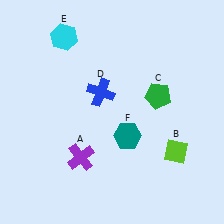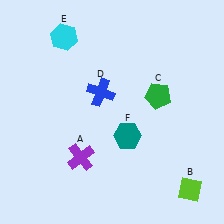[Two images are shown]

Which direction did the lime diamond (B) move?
The lime diamond (B) moved down.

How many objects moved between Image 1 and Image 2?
1 object moved between the two images.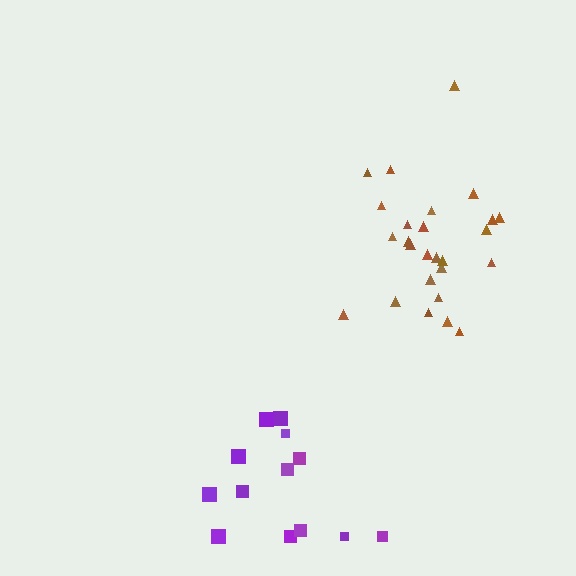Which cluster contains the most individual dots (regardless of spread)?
Brown (26).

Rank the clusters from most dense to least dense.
brown, purple.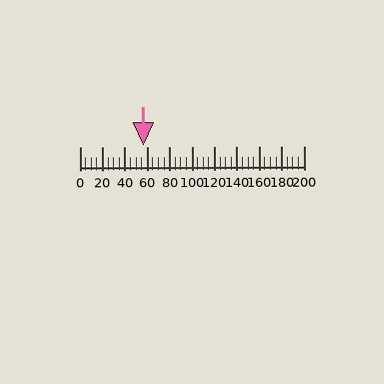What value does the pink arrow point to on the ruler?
The pink arrow points to approximately 56.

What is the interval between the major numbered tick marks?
The major tick marks are spaced 20 units apart.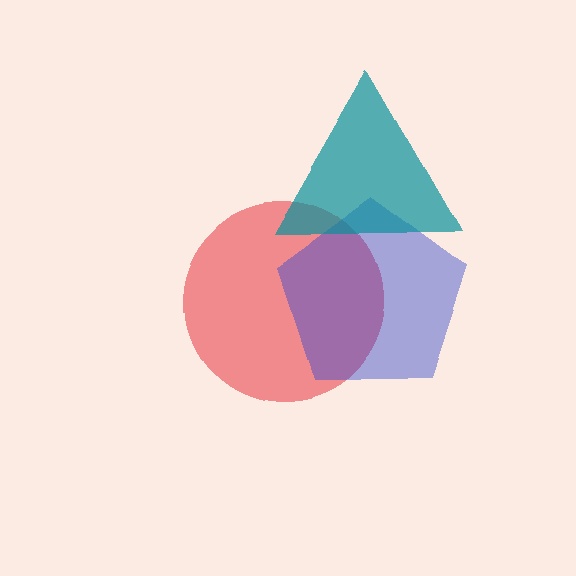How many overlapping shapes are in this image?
There are 3 overlapping shapes in the image.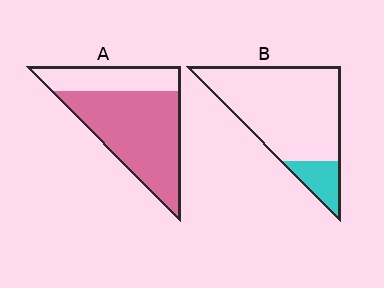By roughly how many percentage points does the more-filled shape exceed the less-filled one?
By roughly 55 percentage points (A over B).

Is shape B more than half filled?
No.